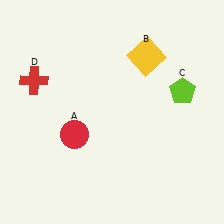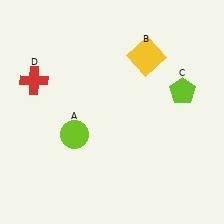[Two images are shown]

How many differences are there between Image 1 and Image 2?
There is 1 difference between the two images.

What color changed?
The circle (A) changed from red in Image 1 to lime in Image 2.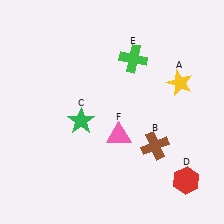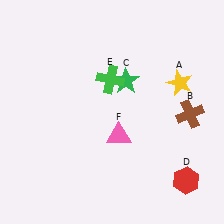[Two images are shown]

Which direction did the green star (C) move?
The green star (C) moved right.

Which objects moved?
The objects that moved are: the brown cross (B), the green star (C), the green cross (E).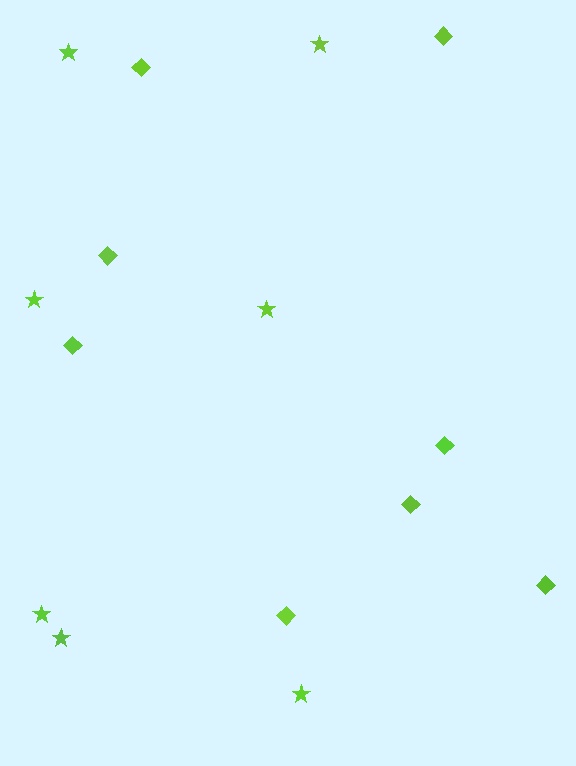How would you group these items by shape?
There are 2 groups: one group of diamonds (8) and one group of stars (7).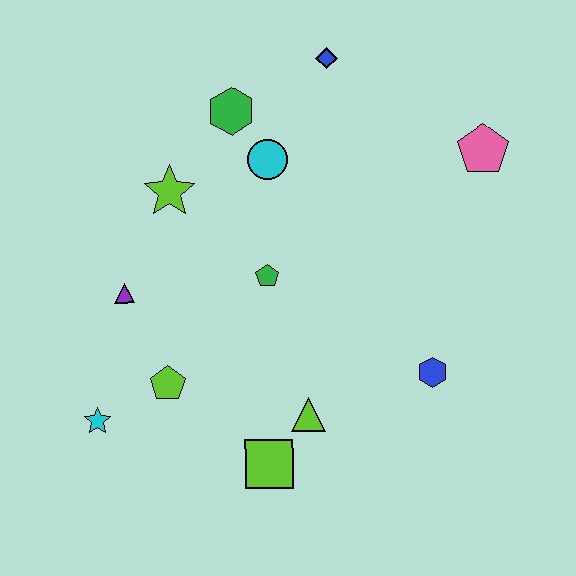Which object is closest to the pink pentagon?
The blue diamond is closest to the pink pentagon.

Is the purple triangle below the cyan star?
No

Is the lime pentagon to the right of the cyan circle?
No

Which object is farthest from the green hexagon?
The lime square is farthest from the green hexagon.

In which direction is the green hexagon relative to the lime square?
The green hexagon is above the lime square.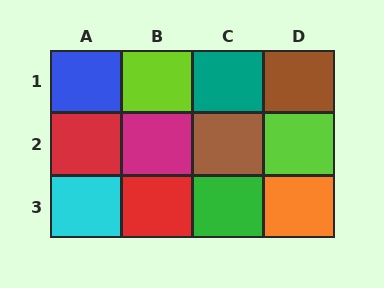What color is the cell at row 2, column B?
Magenta.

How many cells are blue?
1 cell is blue.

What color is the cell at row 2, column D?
Lime.